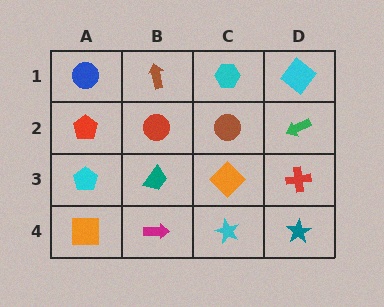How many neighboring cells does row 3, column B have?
4.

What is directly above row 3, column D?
A green arrow.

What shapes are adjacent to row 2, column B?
A brown arrow (row 1, column B), a teal trapezoid (row 3, column B), a red pentagon (row 2, column A), a brown circle (row 2, column C).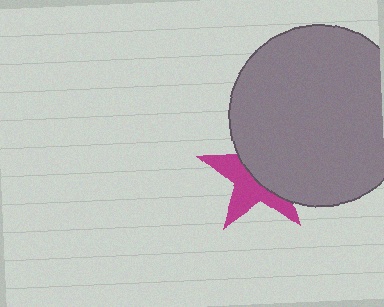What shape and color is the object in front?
The object in front is a gray circle.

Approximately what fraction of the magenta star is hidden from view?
Roughly 54% of the magenta star is hidden behind the gray circle.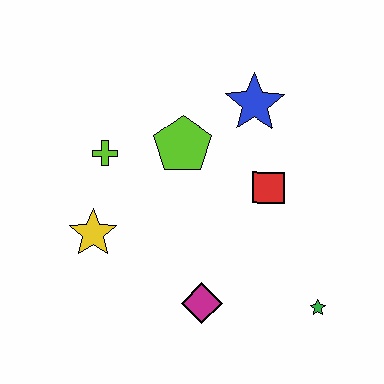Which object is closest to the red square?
The blue star is closest to the red square.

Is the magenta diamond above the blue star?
No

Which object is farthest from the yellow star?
The green star is farthest from the yellow star.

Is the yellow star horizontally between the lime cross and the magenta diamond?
No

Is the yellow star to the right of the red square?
No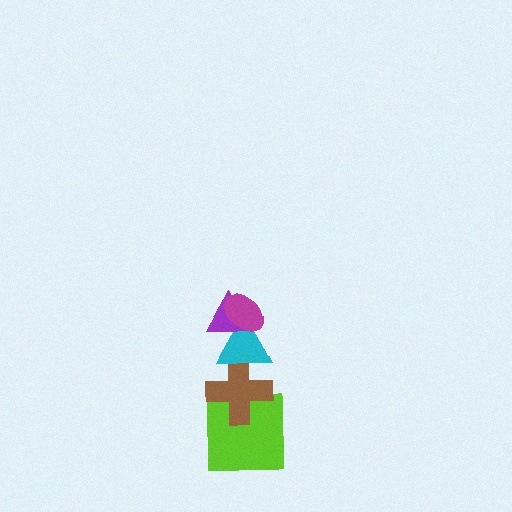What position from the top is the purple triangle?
The purple triangle is 2nd from the top.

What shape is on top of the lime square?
The brown cross is on top of the lime square.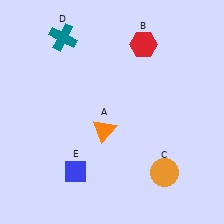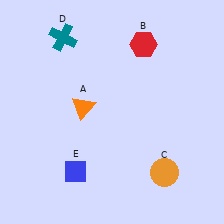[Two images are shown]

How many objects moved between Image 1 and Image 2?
1 object moved between the two images.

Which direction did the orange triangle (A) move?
The orange triangle (A) moved up.